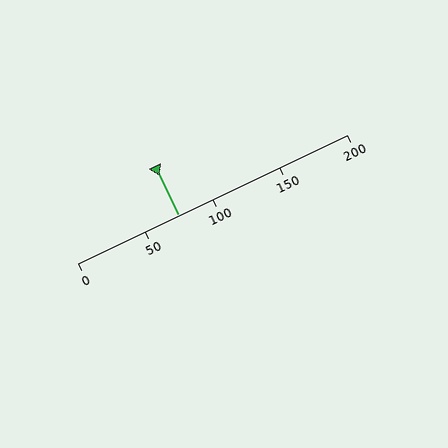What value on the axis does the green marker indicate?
The marker indicates approximately 75.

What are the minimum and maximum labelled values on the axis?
The axis runs from 0 to 200.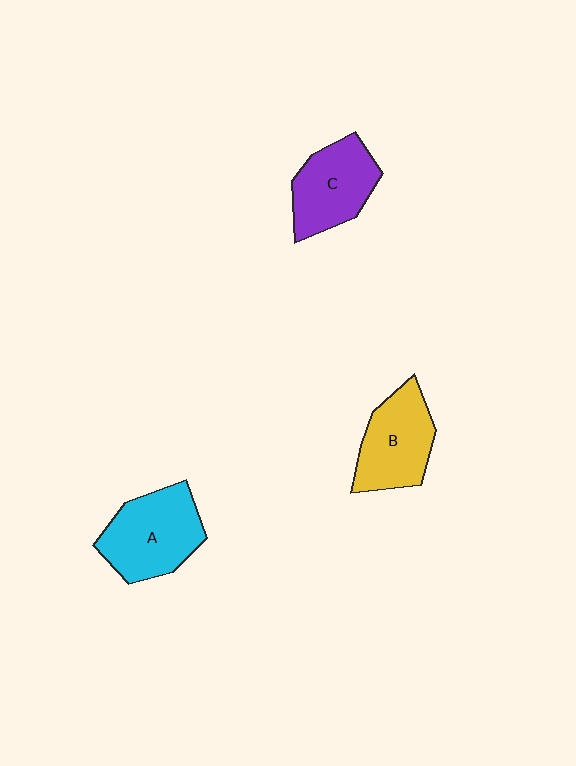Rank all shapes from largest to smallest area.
From largest to smallest: A (cyan), B (yellow), C (purple).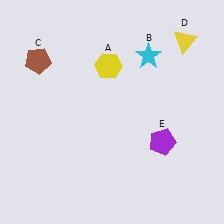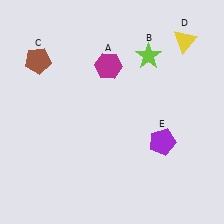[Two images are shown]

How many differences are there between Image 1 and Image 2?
There are 2 differences between the two images.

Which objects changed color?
A changed from yellow to magenta. B changed from cyan to lime.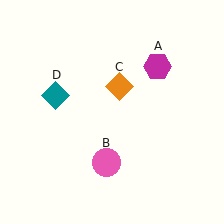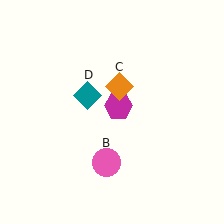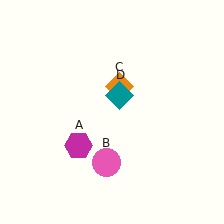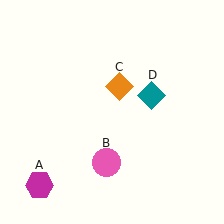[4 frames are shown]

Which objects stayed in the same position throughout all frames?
Pink circle (object B) and orange diamond (object C) remained stationary.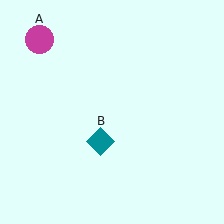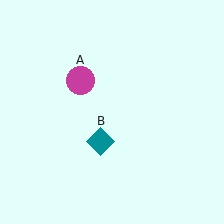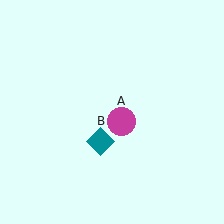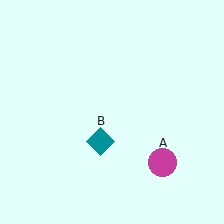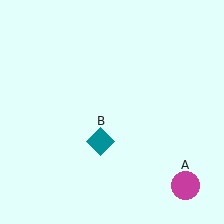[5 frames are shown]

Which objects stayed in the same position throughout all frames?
Teal diamond (object B) remained stationary.